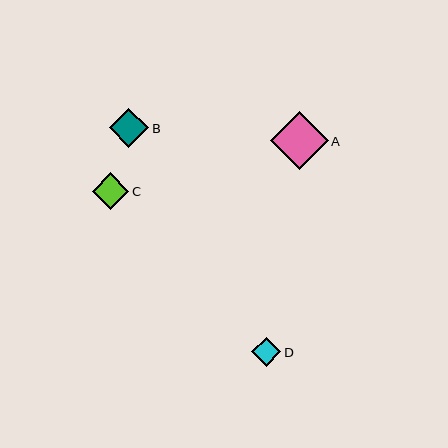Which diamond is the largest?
Diamond A is the largest with a size of approximately 58 pixels.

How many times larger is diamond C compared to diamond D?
Diamond C is approximately 1.3 times the size of diamond D.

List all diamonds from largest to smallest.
From largest to smallest: A, B, C, D.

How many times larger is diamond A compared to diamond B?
Diamond A is approximately 1.5 times the size of diamond B.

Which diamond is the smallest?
Diamond D is the smallest with a size of approximately 29 pixels.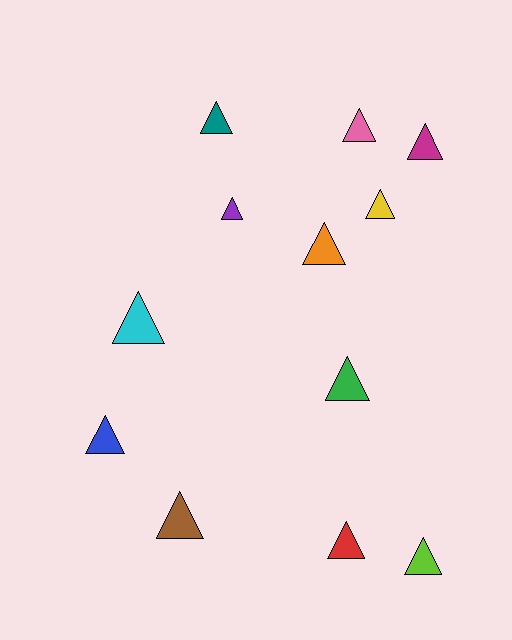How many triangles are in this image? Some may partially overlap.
There are 12 triangles.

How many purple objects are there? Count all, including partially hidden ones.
There is 1 purple object.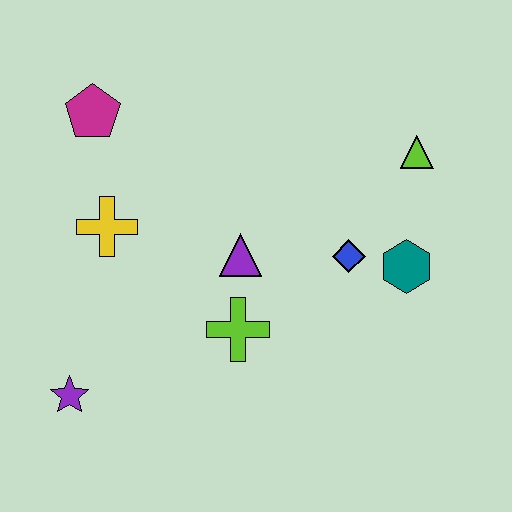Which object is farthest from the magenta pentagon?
The teal hexagon is farthest from the magenta pentagon.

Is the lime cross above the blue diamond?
No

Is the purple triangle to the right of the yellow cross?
Yes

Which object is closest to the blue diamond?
The teal hexagon is closest to the blue diamond.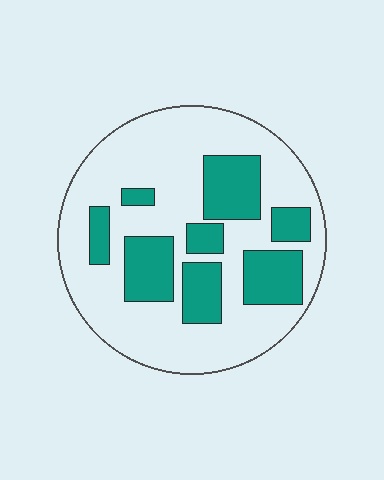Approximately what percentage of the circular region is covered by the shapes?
Approximately 30%.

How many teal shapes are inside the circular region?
8.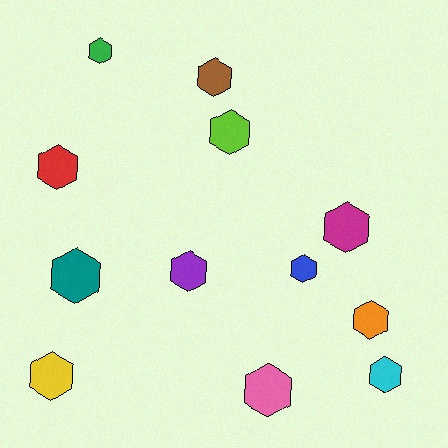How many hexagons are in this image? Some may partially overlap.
There are 12 hexagons.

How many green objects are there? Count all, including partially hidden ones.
There is 1 green object.